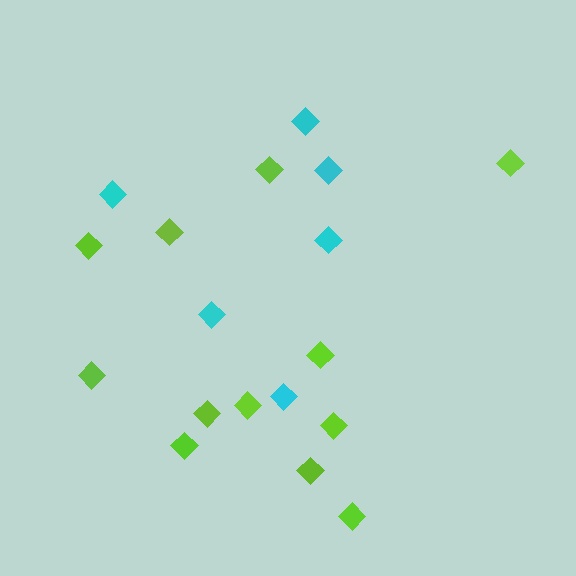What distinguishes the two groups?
There are 2 groups: one group of cyan diamonds (6) and one group of lime diamonds (12).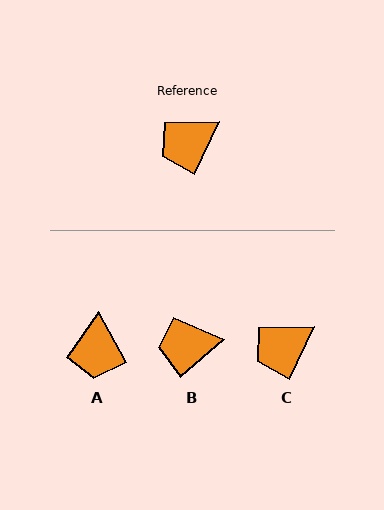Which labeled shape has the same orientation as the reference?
C.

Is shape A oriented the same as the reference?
No, it is off by about 55 degrees.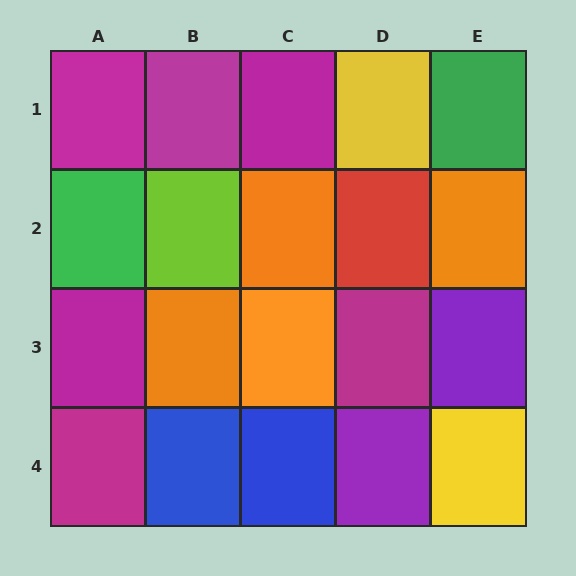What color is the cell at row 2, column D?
Red.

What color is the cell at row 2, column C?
Orange.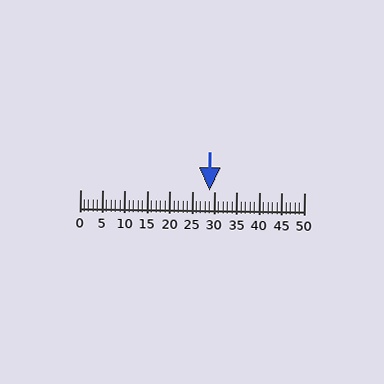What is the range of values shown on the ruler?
The ruler shows values from 0 to 50.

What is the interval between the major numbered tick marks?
The major tick marks are spaced 5 units apart.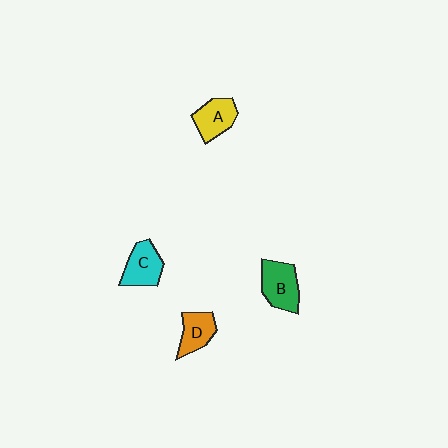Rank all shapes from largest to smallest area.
From largest to smallest: B (green), C (cyan), A (yellow), D (orange).